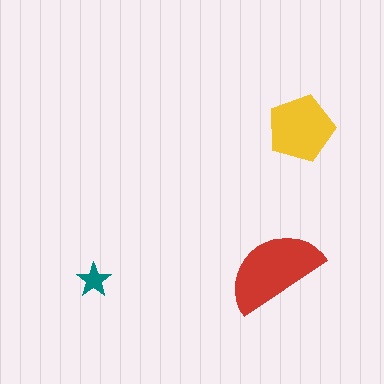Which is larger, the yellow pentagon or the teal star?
The yellow pentagon.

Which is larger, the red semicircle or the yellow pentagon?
The red semicircle.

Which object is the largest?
The red semicircle.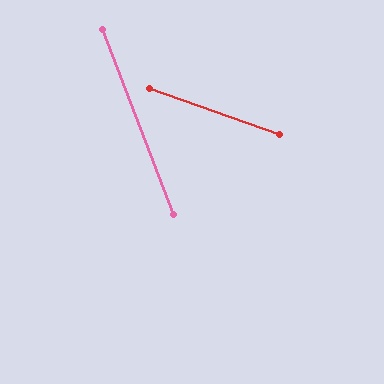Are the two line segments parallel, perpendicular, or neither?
Neither parallel nor perpendicular — they differ by about 49°.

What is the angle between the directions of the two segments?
Approximately 49 degrees.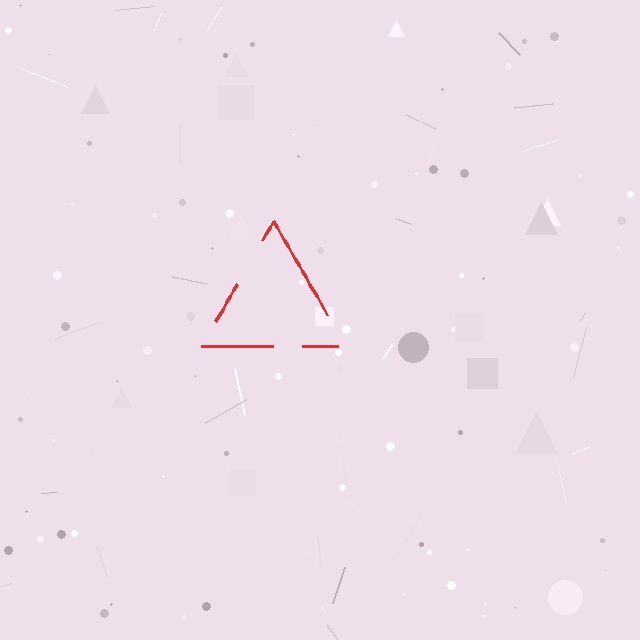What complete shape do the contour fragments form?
The contour fragments form a triangle.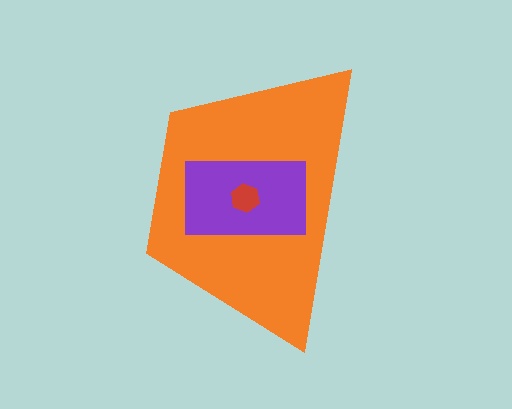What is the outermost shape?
The orange trapezoid.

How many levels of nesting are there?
3.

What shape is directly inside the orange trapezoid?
The purple rectangle.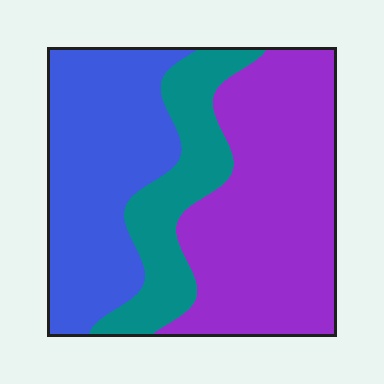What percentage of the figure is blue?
Blue takes up between a third and a half of the figure.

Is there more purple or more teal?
Purple.